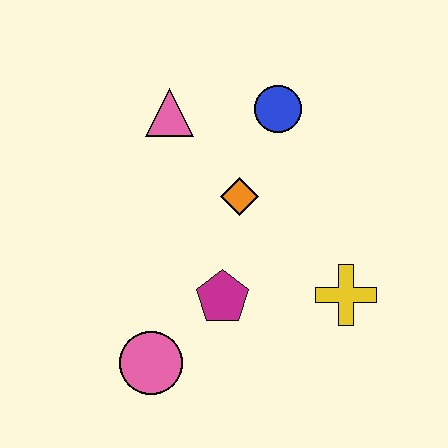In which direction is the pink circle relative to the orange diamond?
The pink circle is below the orange diamond.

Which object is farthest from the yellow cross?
The pink triangle is farthest from the yellow cross.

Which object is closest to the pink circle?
The magenta pentagon is closest to the pink circle.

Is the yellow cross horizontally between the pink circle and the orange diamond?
No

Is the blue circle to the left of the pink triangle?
No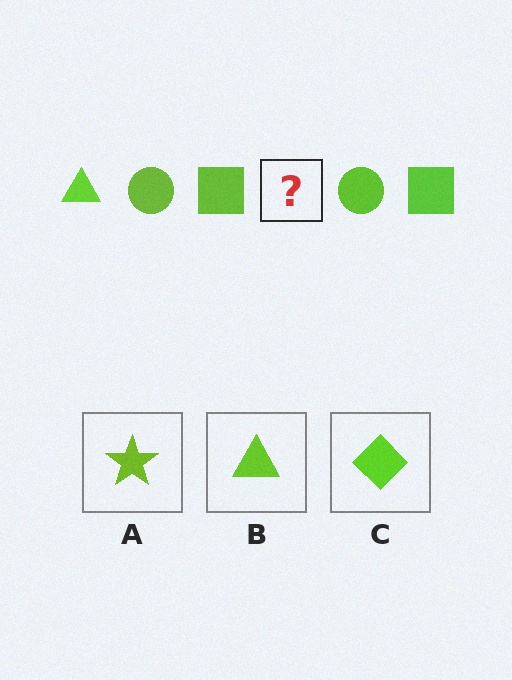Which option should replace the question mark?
Option B.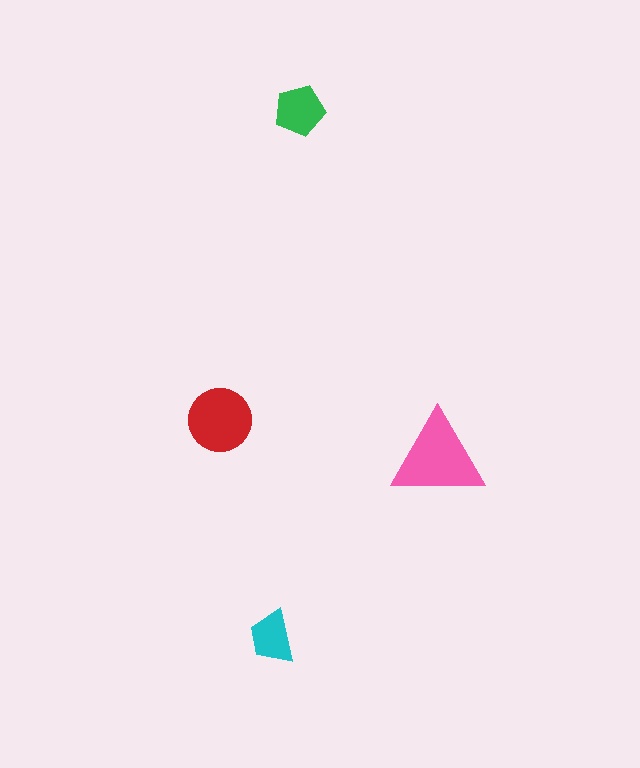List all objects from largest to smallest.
The pink triangle, the red circle, the green pentagon, the cyan trapezoid.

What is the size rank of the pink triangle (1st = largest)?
1st.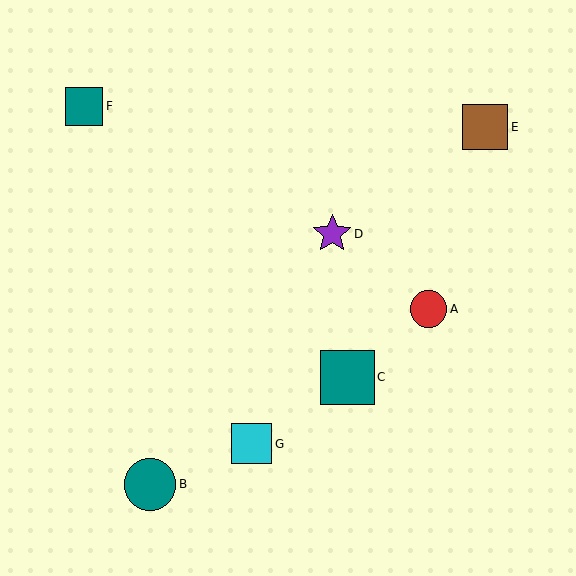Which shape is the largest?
The teal square (labeled C) is the largest.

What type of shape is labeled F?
Shape F is a teal square.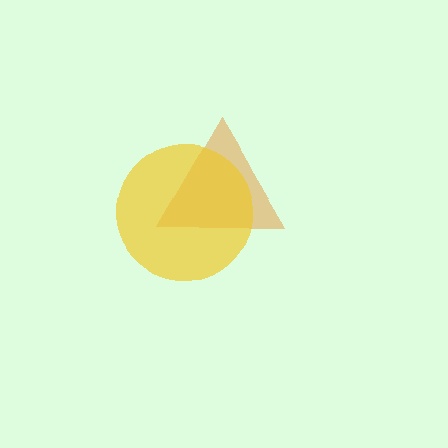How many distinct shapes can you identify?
There are 2 distinct shapes: an orange triangle, a yellow circle.